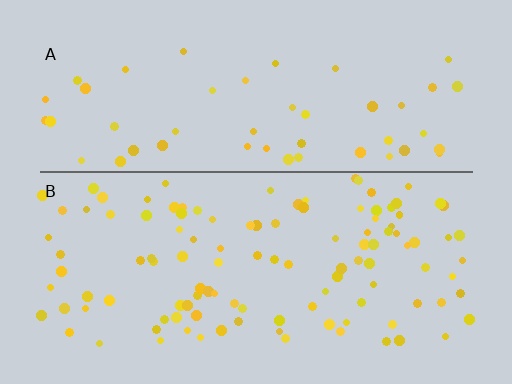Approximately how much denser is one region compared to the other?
Approximately 2.3× — region B over region A.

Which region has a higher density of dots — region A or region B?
B (the bottom).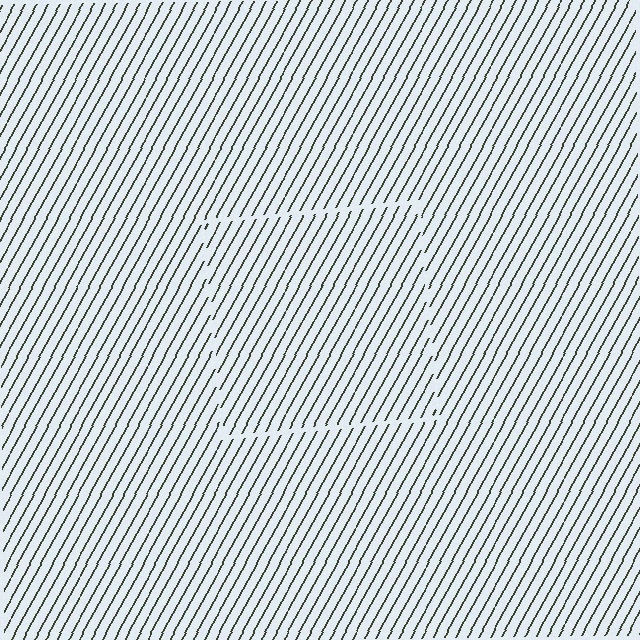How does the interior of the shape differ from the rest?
The interior of the shape contains the same grating, shifted by half a period — the contour is defined by the phase discontinuity where line-ends from the inner and outer gratings abut.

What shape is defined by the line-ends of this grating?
An illusory square. The interior of the shape contains the same grating, shifted by half a period — the contour is defined by the phase discontinuity where line-ends from the inner and outer gratings abut.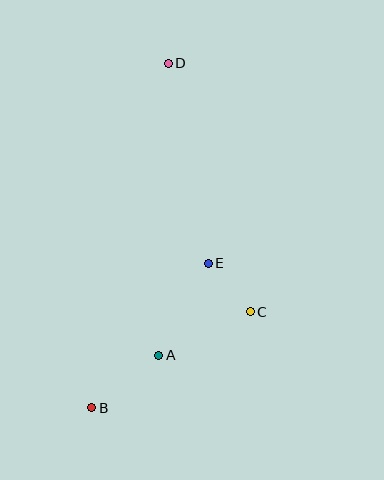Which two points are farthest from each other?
Points B and D are farthest from each other.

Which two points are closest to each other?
Points C and E are closest to each other.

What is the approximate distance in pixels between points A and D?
The distance between A and D is approximately 292 pixels.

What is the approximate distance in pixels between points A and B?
The distance between A and B is approximately 85 pixels.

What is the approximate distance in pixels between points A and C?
The distance between A and C is approximately 102 pixels.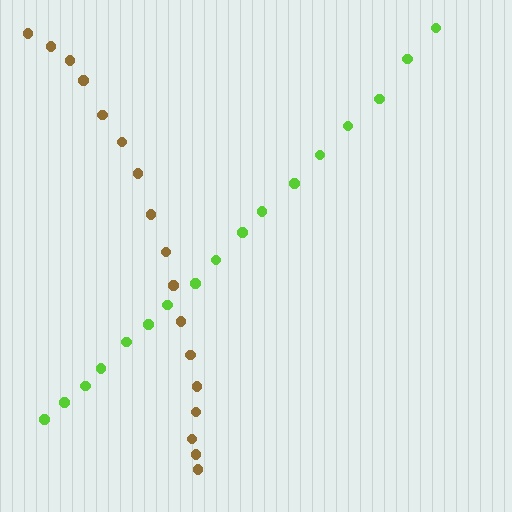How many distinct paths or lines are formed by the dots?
There are 2 distinct paths.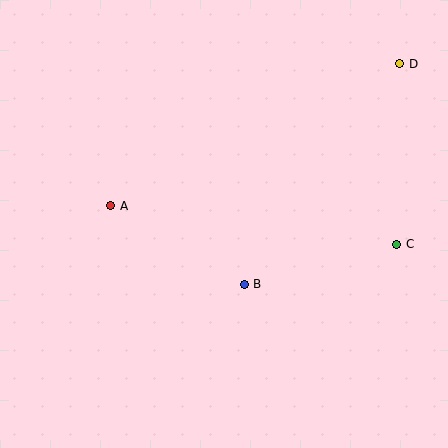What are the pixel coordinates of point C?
Point C is at (397, 244).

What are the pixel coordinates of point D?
Point D is at (400, 64).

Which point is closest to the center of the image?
Point B at (244, 284) is closest to the center.